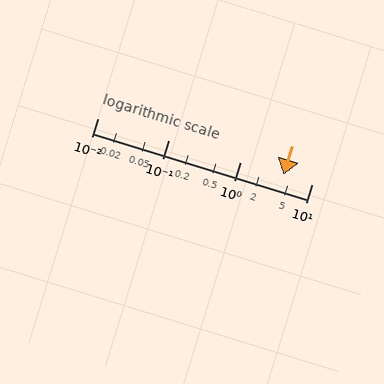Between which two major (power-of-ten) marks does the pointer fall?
The pointer is between 1 and 10.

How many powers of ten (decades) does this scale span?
The scale spans 3 decades, from 0.01 to 10.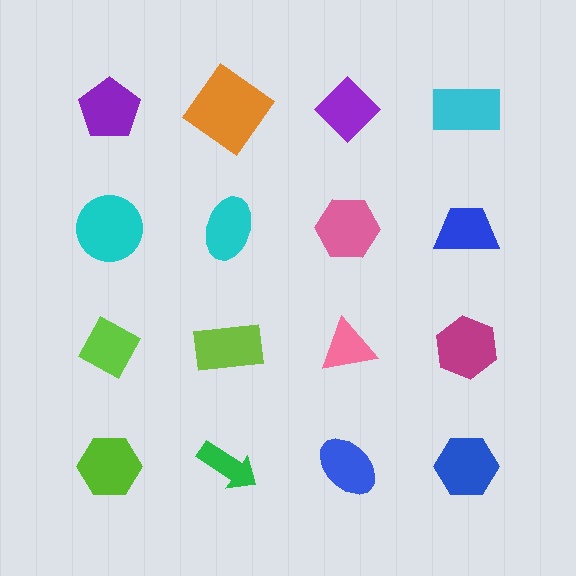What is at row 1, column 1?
A purple pentagon.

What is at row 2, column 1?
A cyan circle.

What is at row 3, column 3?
A pink triangle.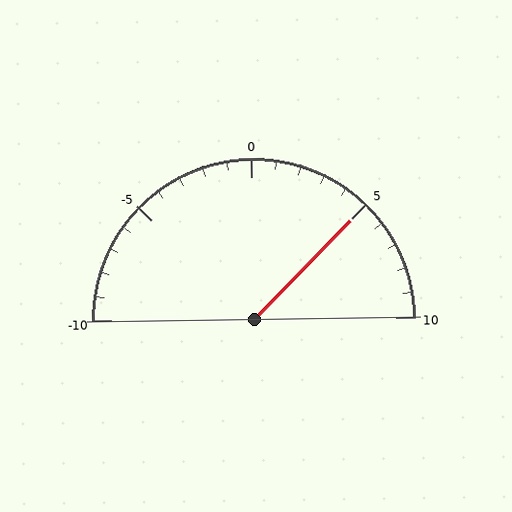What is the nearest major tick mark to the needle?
The nearest major tick mark is 5.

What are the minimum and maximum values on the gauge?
The gauge ranges from -10 to 10.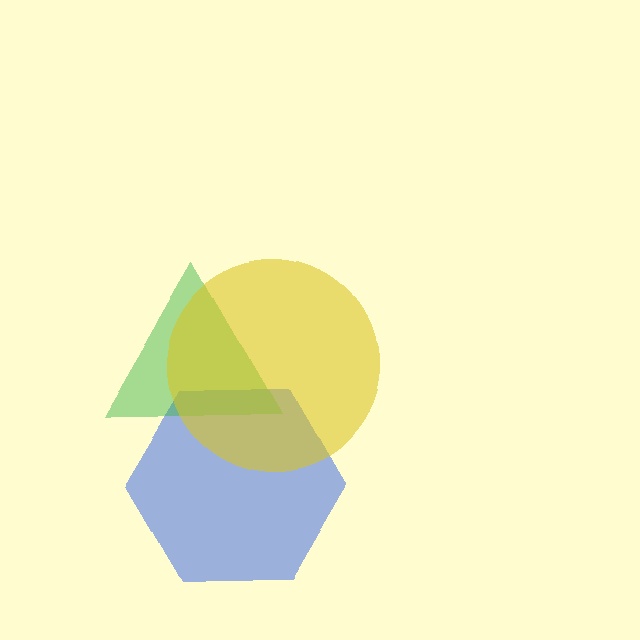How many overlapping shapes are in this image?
There are 3 overlapping shapes in the image.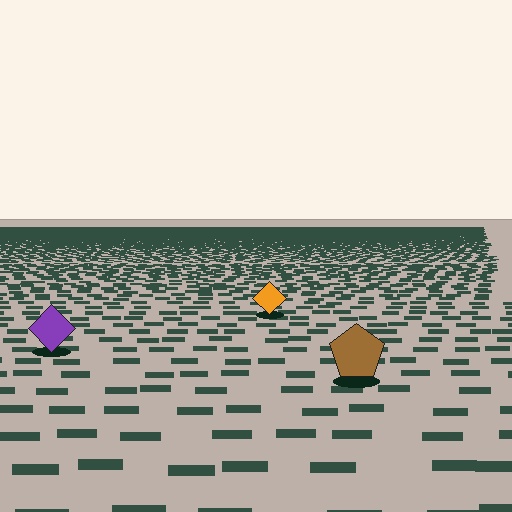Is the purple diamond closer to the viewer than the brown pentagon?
No. The brown pentagon is closer — you can tell from the texture gradient: the ground texture is coarser near it.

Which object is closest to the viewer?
The brown pentagon is closest. The texture marks near it are larger and more spread out.